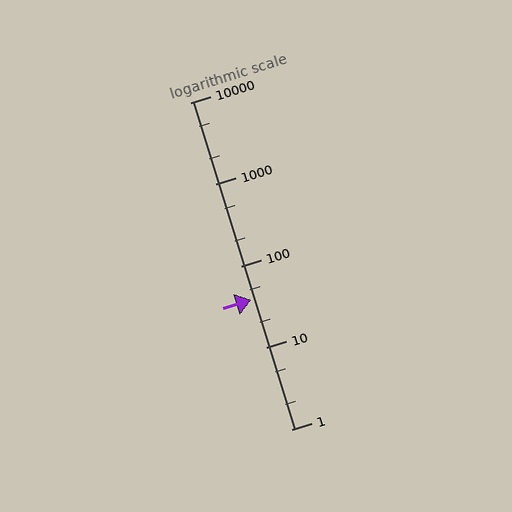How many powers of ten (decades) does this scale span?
The scale spans 4 decades, from 1 to 10000.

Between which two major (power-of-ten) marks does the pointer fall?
The pointer is between 10 and 100.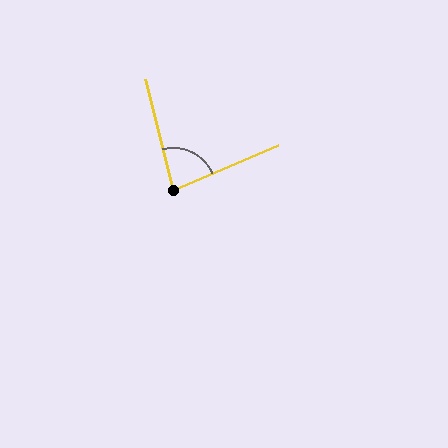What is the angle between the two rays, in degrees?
Approximately 81 degrees.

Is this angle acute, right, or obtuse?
It is acute.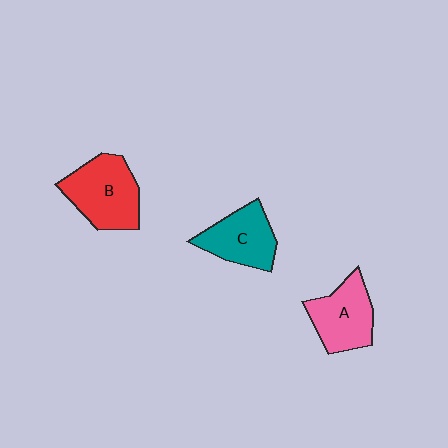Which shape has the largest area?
Shape B (red).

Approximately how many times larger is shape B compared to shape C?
Approximately 1.2 times.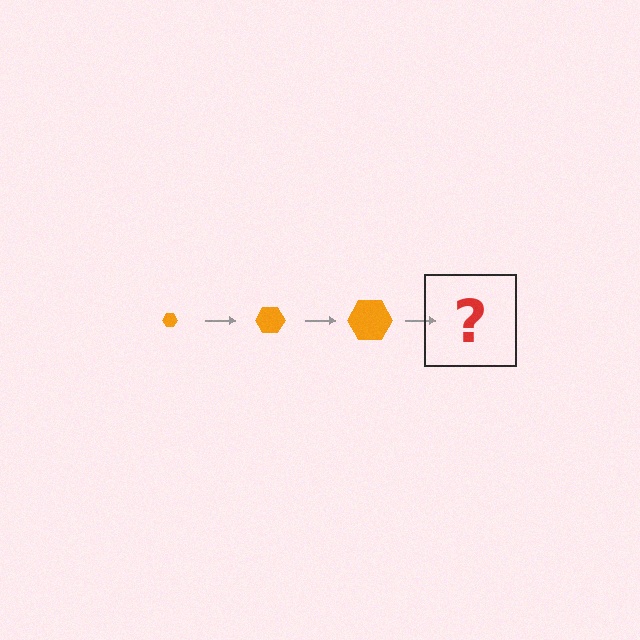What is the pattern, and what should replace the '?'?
The pattern is that the hexagon gets progressively larger each step. The '?' should be an orange hexagon, larger than the previous one.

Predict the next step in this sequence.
The next step is an orange hexagon, larger than the previous one.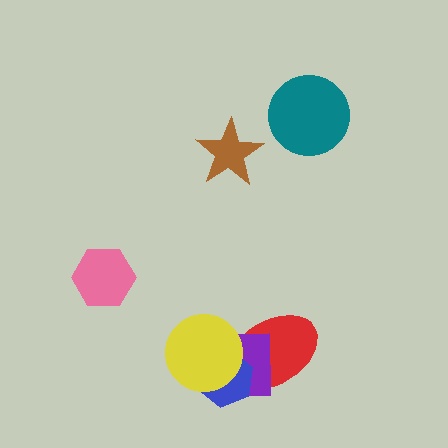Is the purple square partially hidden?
Yes, it is partially covered by another shape.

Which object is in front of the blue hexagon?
The yellow circle is in front of the blue hexagon.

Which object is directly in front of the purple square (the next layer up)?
The blue hexagon is directly in front of the purple square.